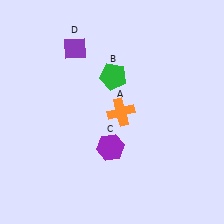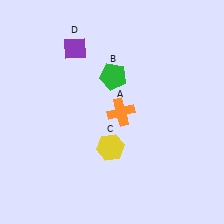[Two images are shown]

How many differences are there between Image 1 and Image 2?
There is 1 difference between the two images.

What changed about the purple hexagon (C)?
In Image 1, C is purple. In Image 2, it changed to yellow.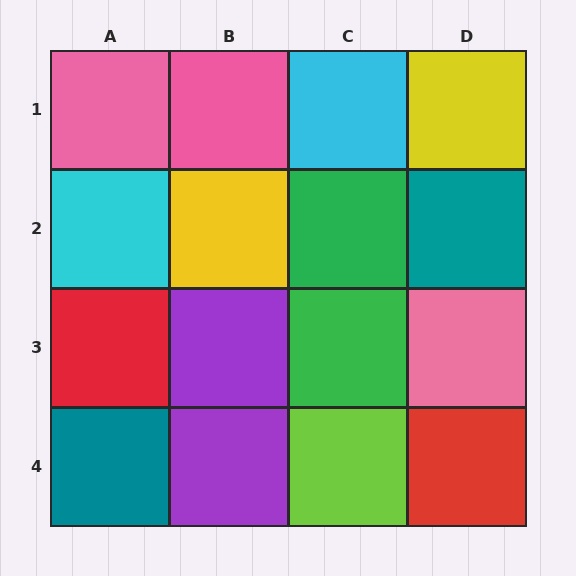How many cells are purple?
2 cells are purple.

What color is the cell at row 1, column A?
Pink.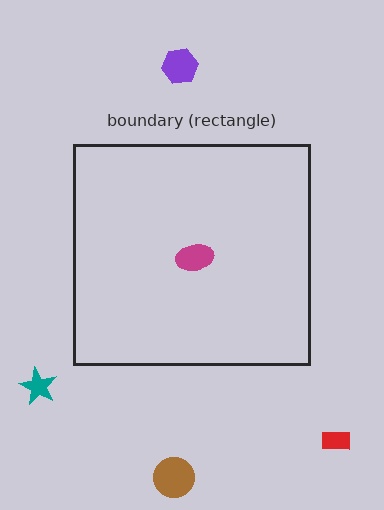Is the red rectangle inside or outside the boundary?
Outside.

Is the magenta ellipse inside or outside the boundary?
Inside.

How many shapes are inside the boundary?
1 inside, 4 outside.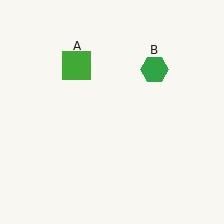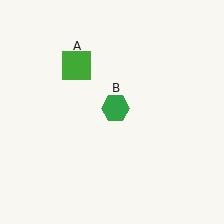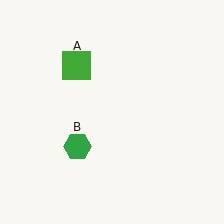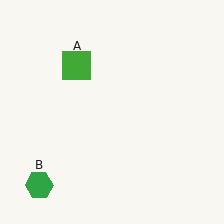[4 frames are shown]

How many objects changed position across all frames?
1 object changed position: green hexagon (object B).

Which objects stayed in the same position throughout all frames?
Green square (object A) remained stationary.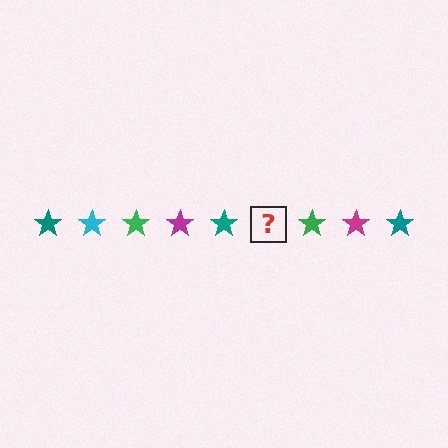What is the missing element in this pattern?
The missing element is a cyan star.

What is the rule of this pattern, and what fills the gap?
The rule is that the pattern cycles through teal, cyan, green, magenta stars. The gap should be filled with a cyan star.